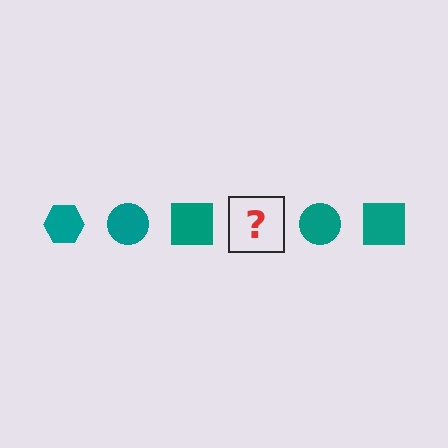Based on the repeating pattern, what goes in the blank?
The blank should be a teal hexagon.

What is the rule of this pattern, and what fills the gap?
The rule is that the pattern cycles through hexagon, circle, square shapes in teal. The gap should be filled with a teal hexagon.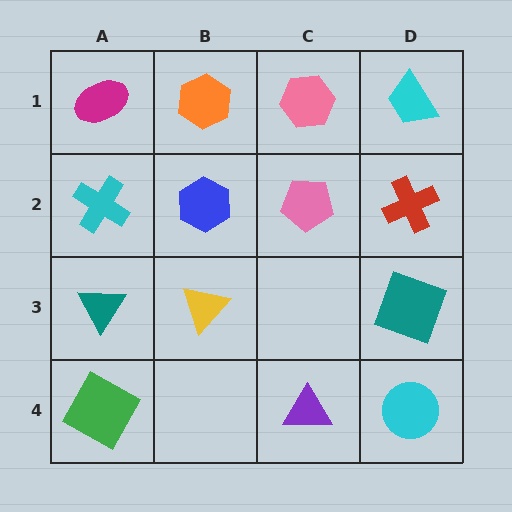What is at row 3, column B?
A yellow triangle.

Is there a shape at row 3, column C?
No, that cell is empty.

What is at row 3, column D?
A teal square.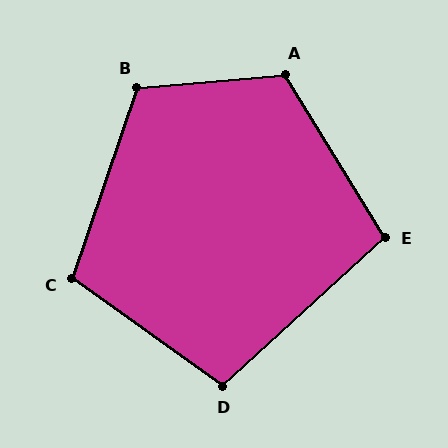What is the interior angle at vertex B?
Approximately 114 degrees (obtuse).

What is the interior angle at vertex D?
Approximately 102 degrees (obtuse).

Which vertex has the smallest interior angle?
E, at approximately 101 degrees.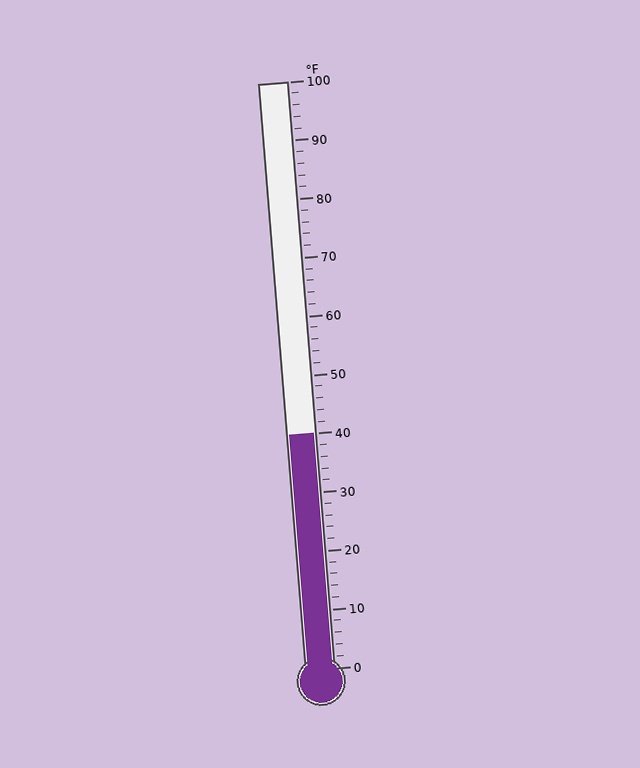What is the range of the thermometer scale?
The thermometer scale ranges from 0°F to 100°F.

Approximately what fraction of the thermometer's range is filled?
The thermometer is filled to approximately 40% of its range.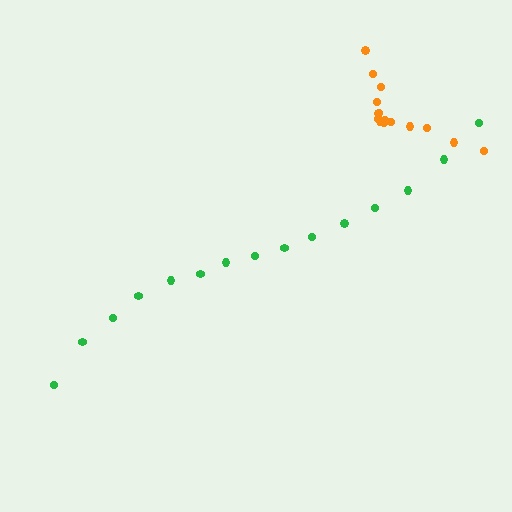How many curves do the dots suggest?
There are 2 distinct paths.